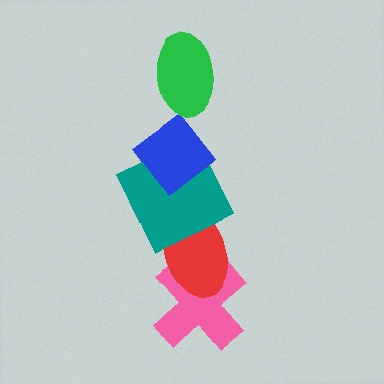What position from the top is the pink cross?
The pink cross is 5th from the top.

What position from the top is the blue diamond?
The blue diamond is 2nd from the top.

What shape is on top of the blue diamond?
The green ellipse is on top of the blue diamond.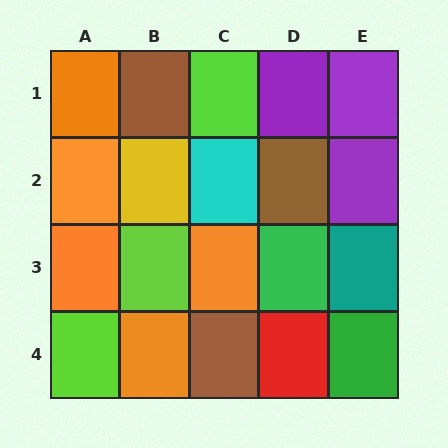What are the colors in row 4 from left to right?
Lime, orange, brown, red, green.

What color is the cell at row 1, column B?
Brown.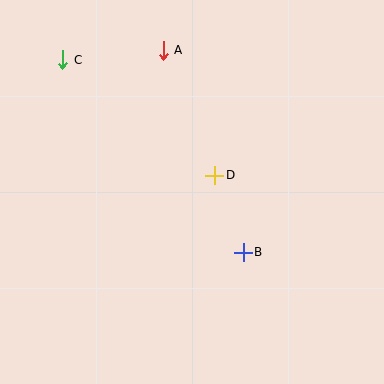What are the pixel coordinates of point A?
Point A is at (163, 50).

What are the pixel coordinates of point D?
Point D is at (215, 175).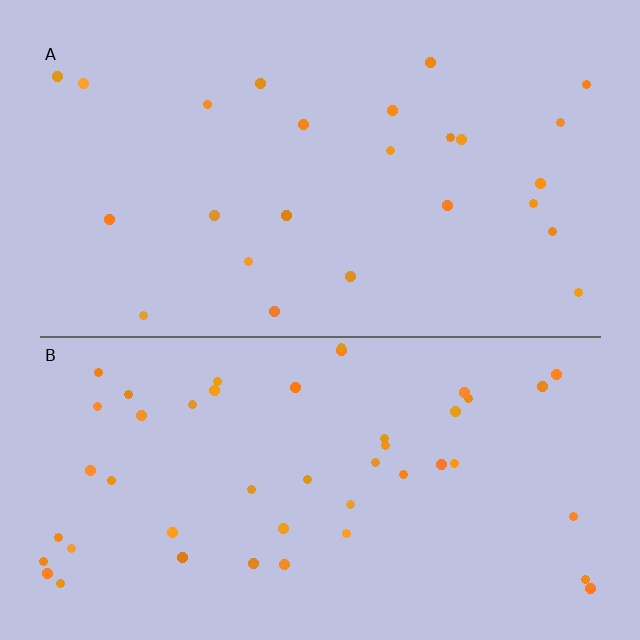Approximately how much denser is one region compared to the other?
Approximately 1.9× — region B over region A.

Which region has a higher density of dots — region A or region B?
B (the bottom).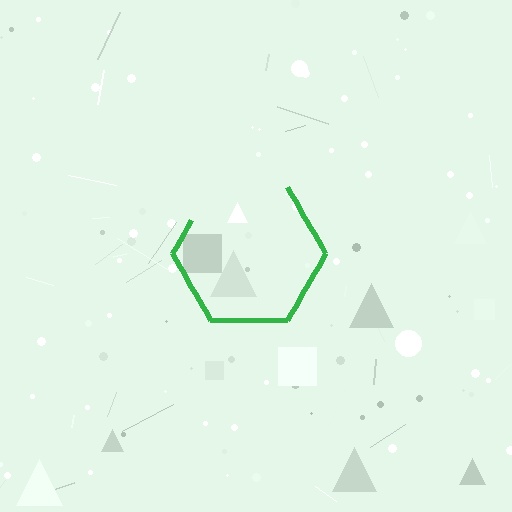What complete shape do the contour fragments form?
The contour fragments form a hexagon.